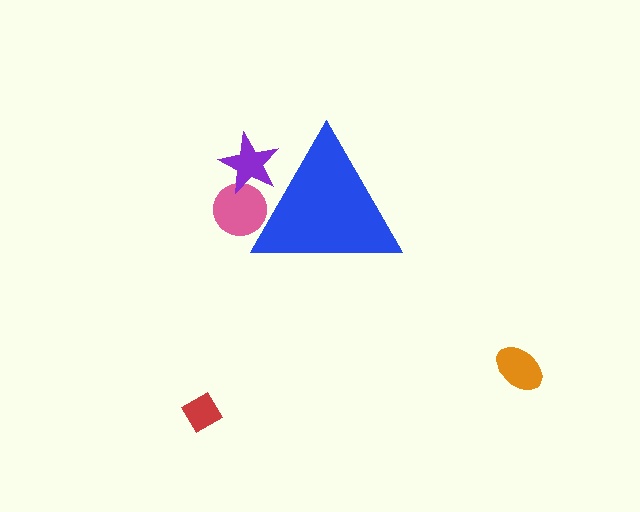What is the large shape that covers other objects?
A blue triangle.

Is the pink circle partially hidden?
Yes, the pink circle is partially hidden behind the blue triangle.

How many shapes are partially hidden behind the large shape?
2 shapes are partially hidden.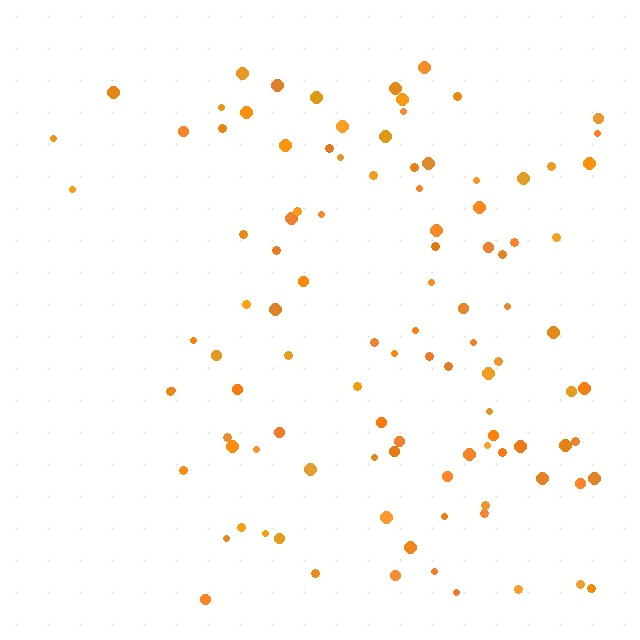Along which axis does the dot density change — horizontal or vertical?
Horizontal.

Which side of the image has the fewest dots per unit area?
The left.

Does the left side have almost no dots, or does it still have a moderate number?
Still a moderate number, just noticeably fewer than the right.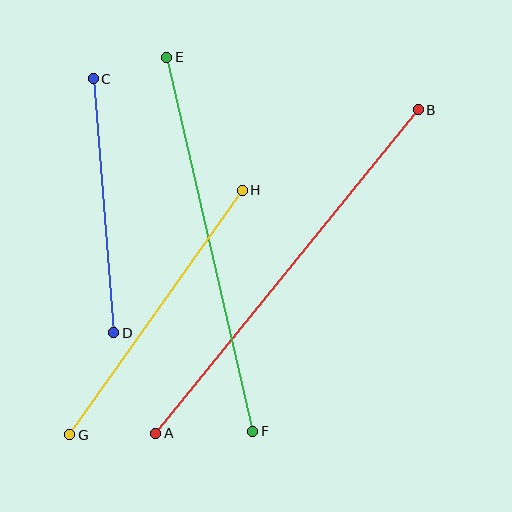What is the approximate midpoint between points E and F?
The midpoint is at approximately (210, 244) pixels.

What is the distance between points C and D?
The distance is approximately 255 pixels.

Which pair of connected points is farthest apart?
Points A and B are farthest apart.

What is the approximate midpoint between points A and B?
The midpoint is at approximately (287, 271) pixels.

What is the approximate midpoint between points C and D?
The midpoint is at approximately (104, 206) pixels.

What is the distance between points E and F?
The distance is approximately 384 pixels.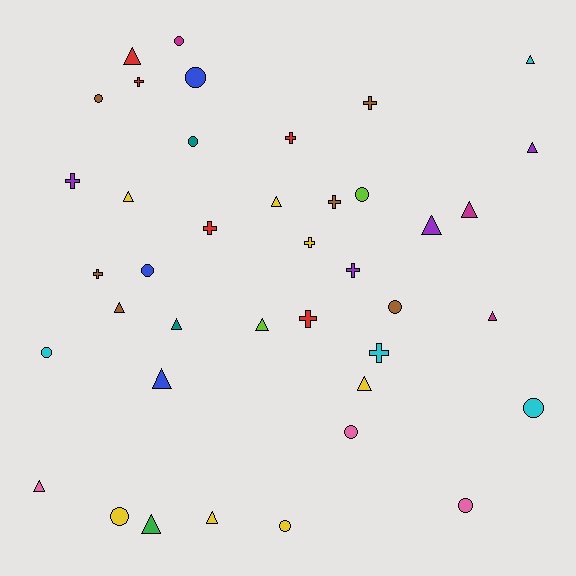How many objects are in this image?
There are 40 objects.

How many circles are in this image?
There are 13 circles.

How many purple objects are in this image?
There are 4 purple objects.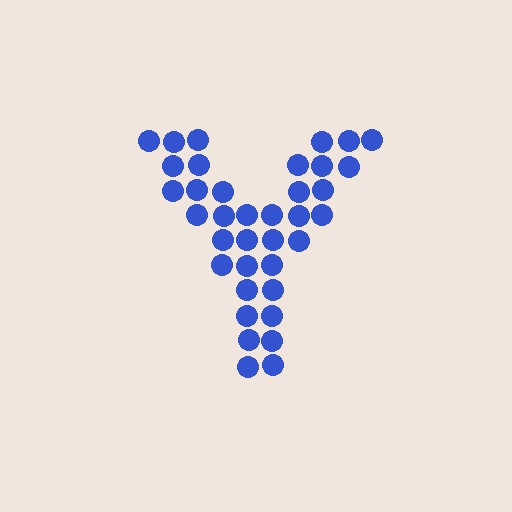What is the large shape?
The large shape is the letter Y.